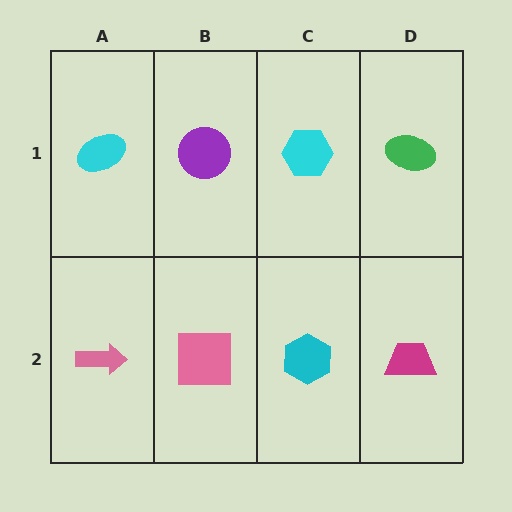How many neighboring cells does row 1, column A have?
2.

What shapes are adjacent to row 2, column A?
A cyan ellipse (row 1, column A), a pink square (row 2, column B).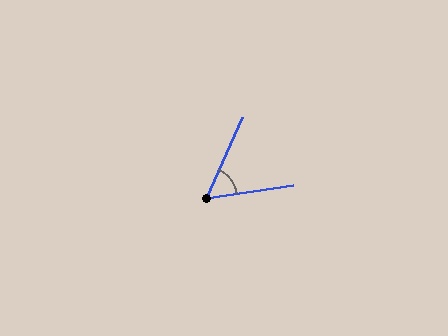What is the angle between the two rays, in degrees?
Approximately 58 degrees.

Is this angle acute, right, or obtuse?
It is acute.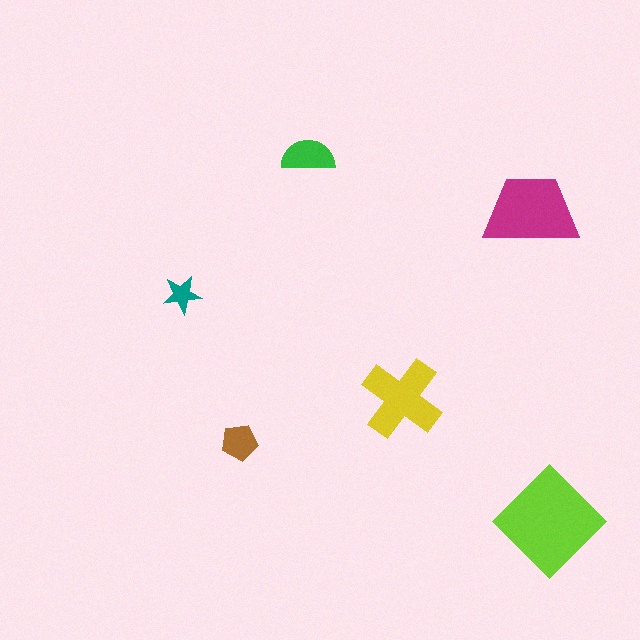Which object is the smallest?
The teal star.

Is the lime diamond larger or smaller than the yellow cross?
Larger.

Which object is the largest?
The lime diamond.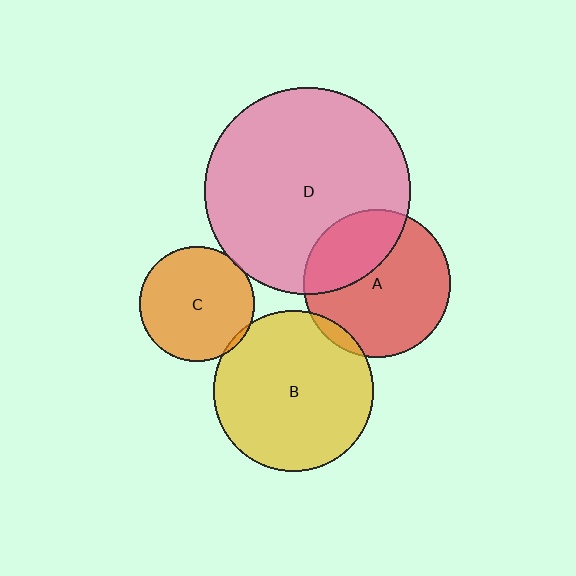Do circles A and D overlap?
Yes.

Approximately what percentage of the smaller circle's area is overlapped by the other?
Approximately 35%.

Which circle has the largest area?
Circle D (pink).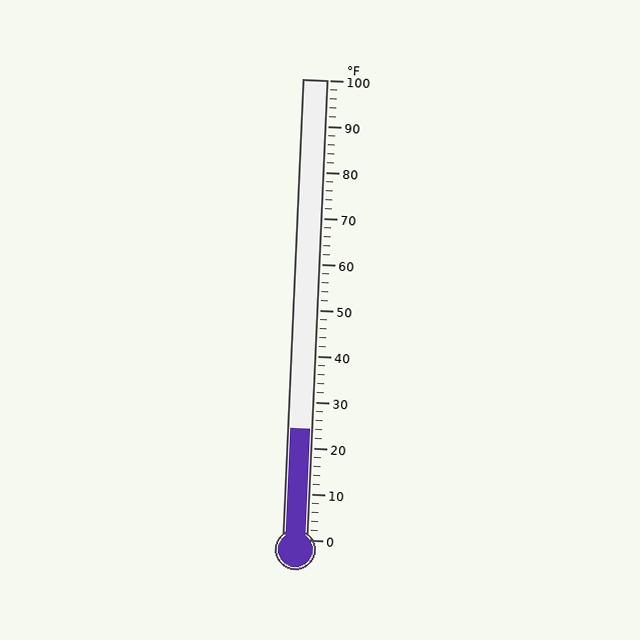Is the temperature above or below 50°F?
The temperature is below 50°F.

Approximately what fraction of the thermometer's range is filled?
The thermometer is filled to approximately 25% of its range.